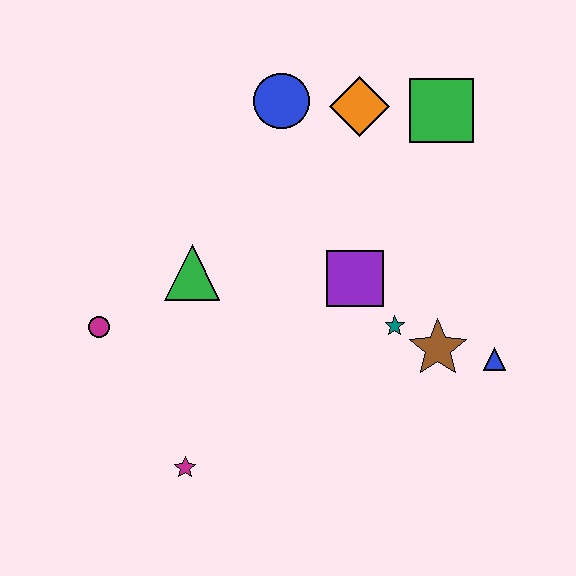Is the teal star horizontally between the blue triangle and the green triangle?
Yes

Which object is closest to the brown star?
The teal star is closest to the brown star.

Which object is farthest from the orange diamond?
The magenta star is farthest from the orange diamond.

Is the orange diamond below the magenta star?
No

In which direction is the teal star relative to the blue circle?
The teal star is below the blue circle.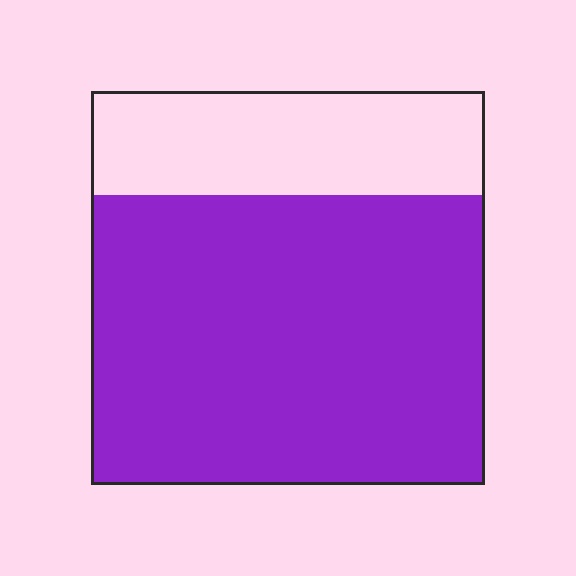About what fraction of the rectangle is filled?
About three quarters (3/4).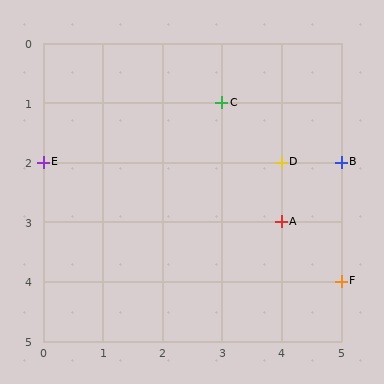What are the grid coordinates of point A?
Point A is at grid coordinates (4, 3).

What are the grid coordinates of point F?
Point F is at grid coordinates (5, 4).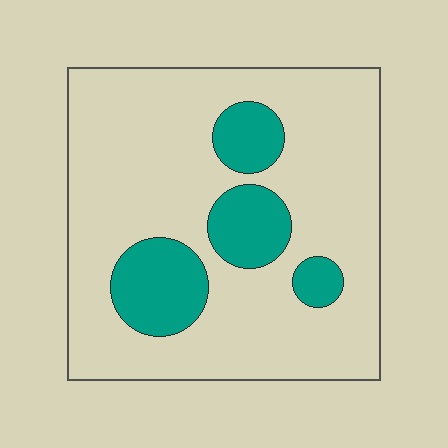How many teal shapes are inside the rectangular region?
4.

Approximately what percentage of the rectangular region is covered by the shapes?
Approximately 20%.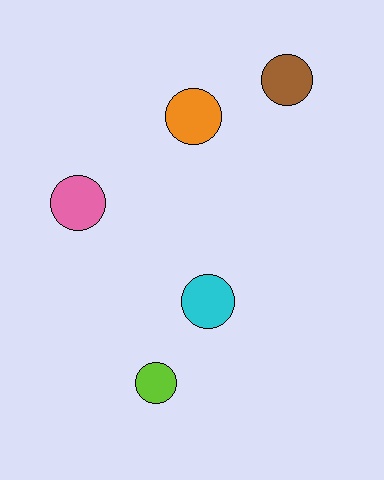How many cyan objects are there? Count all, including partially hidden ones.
There is 1 cyan object.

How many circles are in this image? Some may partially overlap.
There are 5 circles.